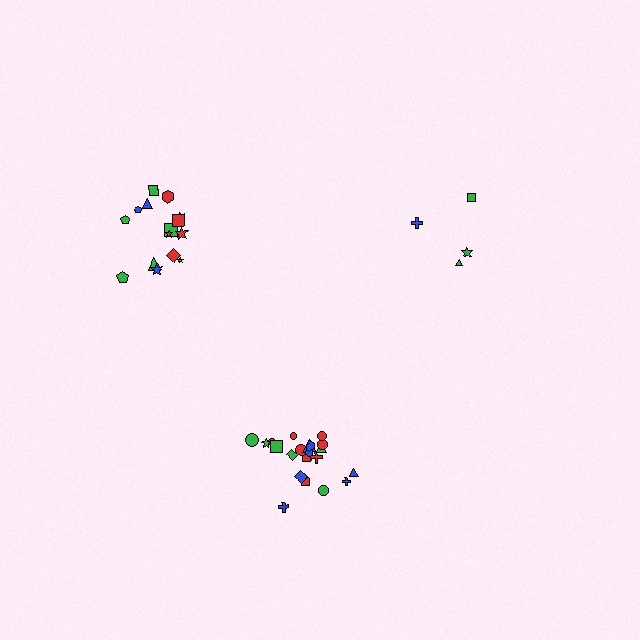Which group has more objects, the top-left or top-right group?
The top-left group.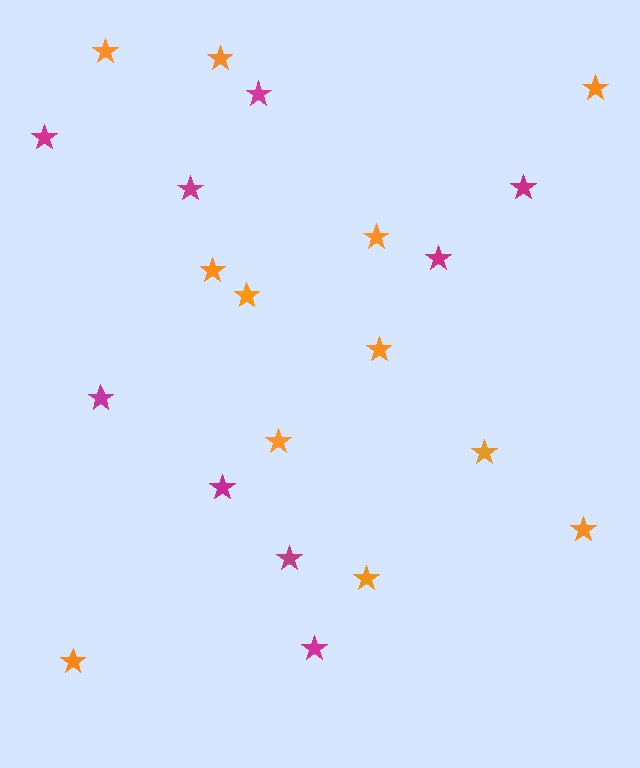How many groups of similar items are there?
There are 2 groups: one group of orange stars (12) and one group of magenta stars (9).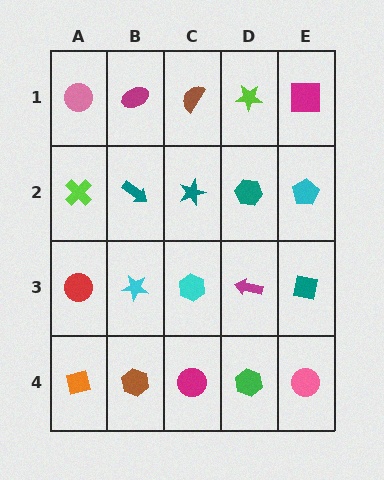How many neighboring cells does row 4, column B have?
3.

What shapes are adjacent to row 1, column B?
A teal arrow (row 2, column B), a pink circle (row 1, column A), a brown semicircle (row 1, column C).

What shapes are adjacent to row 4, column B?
A cyan star (row 3, column B), an orange square (row 4, column A), a magenta circle (row 4, column C).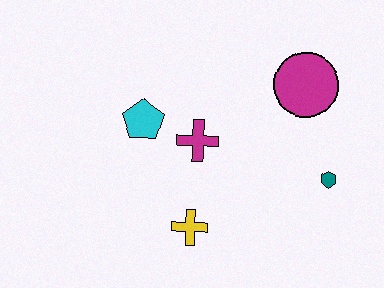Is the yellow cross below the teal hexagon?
Yes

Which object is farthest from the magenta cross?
The teal hexagon is farthest from the magenta cross.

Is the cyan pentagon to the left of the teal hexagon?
Yes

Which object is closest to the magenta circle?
The teal hexagon is closest to the magenta circle.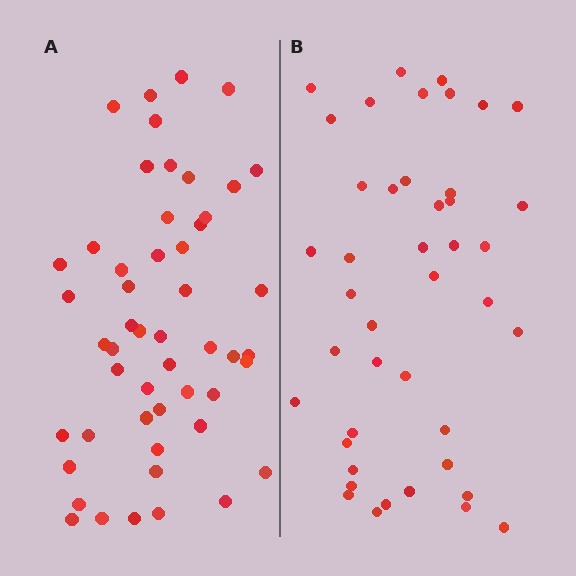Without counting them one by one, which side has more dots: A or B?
Region A (the left region) has more dots.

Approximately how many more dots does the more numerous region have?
Region A has roughly 8 or so more dots than region B.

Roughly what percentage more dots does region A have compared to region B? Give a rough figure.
About 20% more.